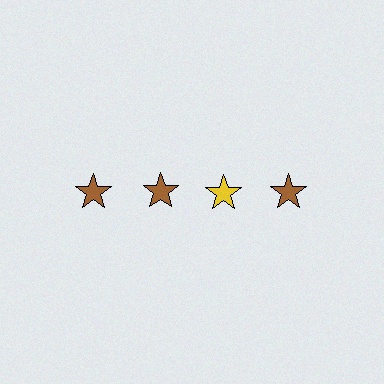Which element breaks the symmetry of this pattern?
The yellow star in the top row, center column breaks the symmetry. All other shapes are brown stars.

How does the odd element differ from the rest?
It has a different color: yellow instead of brown.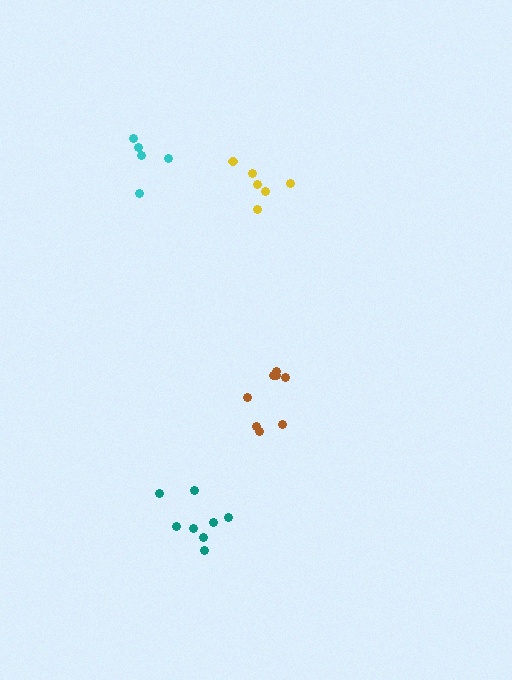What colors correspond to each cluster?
The clusters are colored: teal, brown, yellow, cyan.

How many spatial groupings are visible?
There are 4 spatial groupings.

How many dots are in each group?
Group 1: 8 dots, Group 2: 8 dots, Group 3: 6 dots, Group 4: 5 dots (27 total).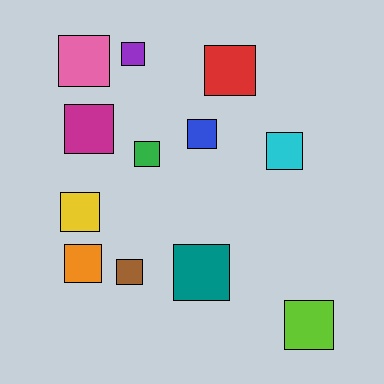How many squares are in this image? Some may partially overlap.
There are 12 squares.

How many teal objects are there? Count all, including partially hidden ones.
There is 1 teal object.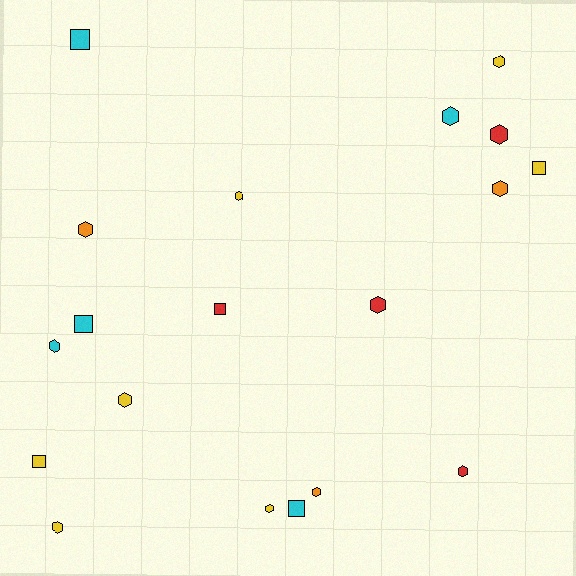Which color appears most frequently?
Yellow, with 7 objects.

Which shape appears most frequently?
Hexagon, with 13 objects.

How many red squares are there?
There is 1 red square.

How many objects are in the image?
There are 19 objects.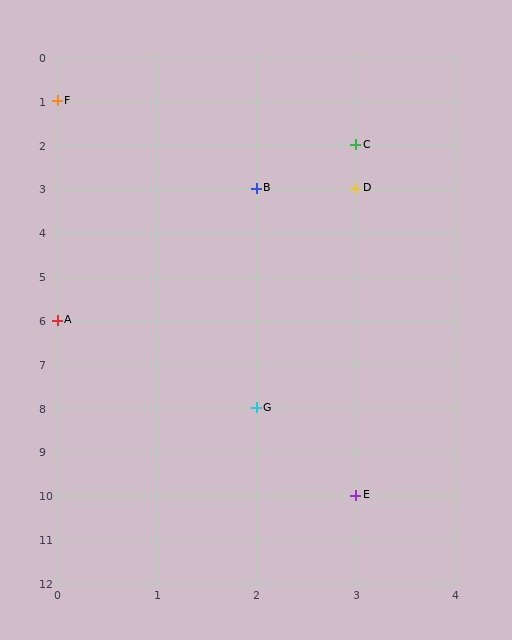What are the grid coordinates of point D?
Point D is at grid coordinates (3, 3).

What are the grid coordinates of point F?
Point F is at grid coordinates (0, 1).